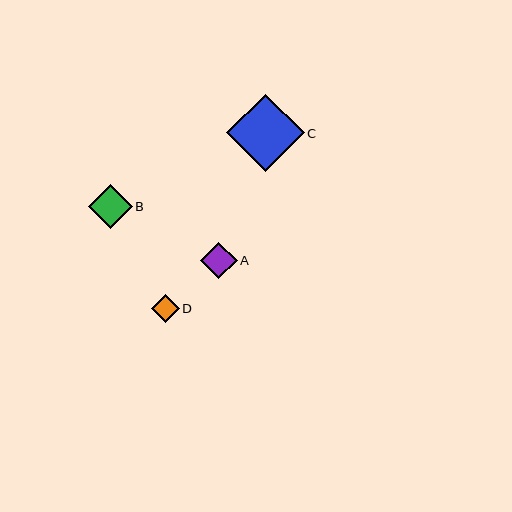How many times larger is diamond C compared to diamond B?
Diamond C is approximately 1.8 times the size of diamond B.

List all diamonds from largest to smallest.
From largest to smallest: C, B, A, D.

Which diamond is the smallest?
Diamond D is the smallest with a size of approximately 28 pixels.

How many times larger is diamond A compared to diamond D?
Diamond A is approximately 1.3 times the size of diamond D.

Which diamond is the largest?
Diamond C is the largest with a size of approximately 78 pixels.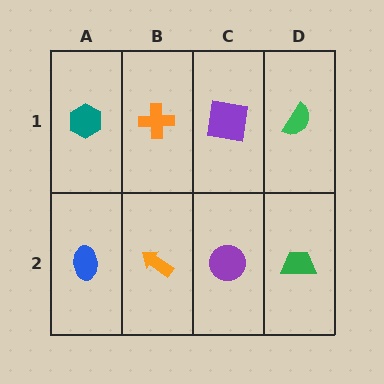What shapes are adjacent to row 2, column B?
An orange cross (row 1, column B), a blue ellipse (row 2, column A), a purple circle (row 2, column C).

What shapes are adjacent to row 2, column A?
A teal hexagon (row 1, column A), an orange arrow (row 2, column B).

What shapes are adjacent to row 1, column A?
A blue ellipse (row 2, column A), an orange cross (row 1, column B).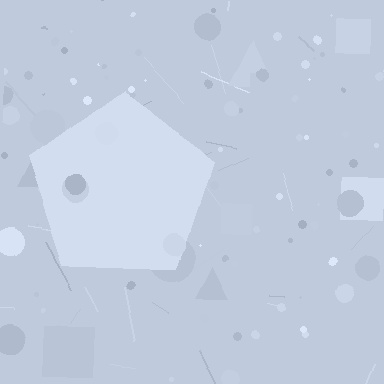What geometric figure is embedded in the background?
A pentagon is embedded in the background.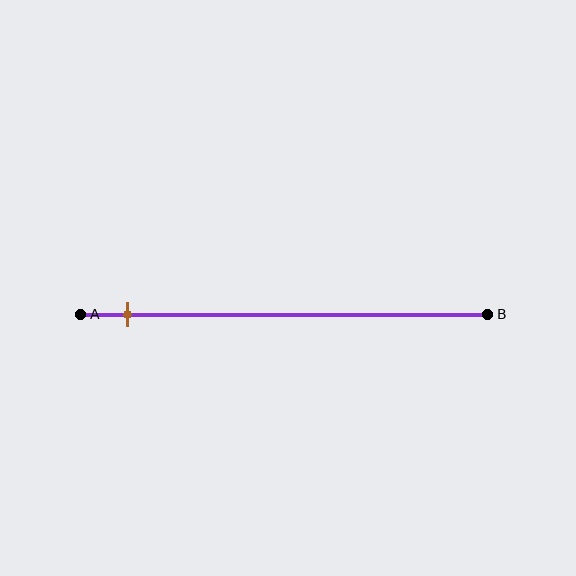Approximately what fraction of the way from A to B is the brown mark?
The brown mark is approximately 10% of the way from A to B.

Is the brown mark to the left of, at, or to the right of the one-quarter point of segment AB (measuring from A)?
The brown mark is to the left of the one-quarter point of segment AB.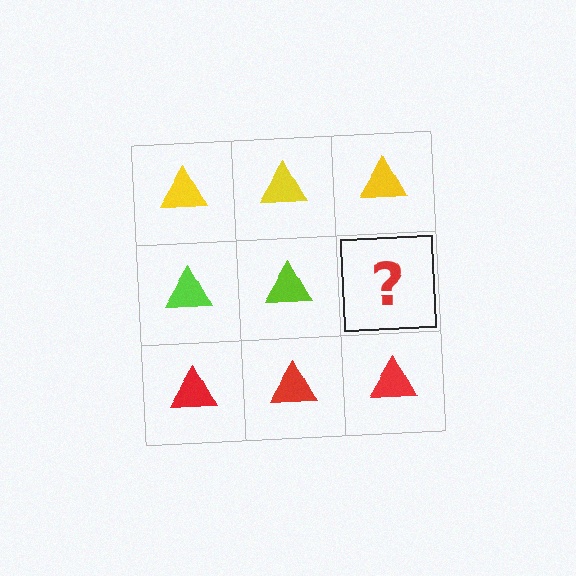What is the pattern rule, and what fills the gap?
The rule is that each row has a consistent color. The gap should be filled with a lime triangle.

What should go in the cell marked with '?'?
The missing cell should contain a lime triangle.